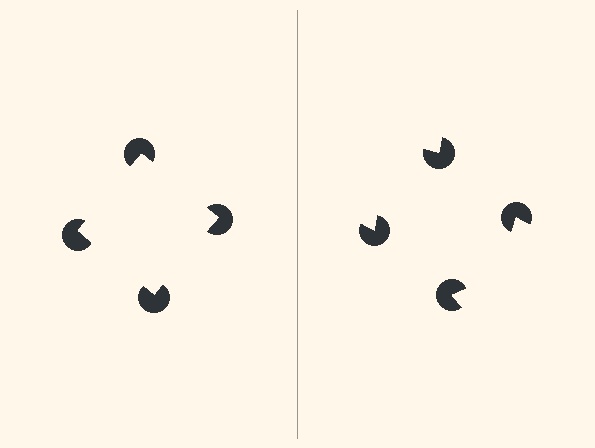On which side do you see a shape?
An illusory square appears on the left side. On the right side the wedge cuts are rotated, so no coherent shape forms.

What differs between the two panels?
The pac-man discs are positioned identically on both sides; only the wedge orientations differ. On the left they align to a square; on the right they are misaligned.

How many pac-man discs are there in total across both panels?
8 — 4 on each side.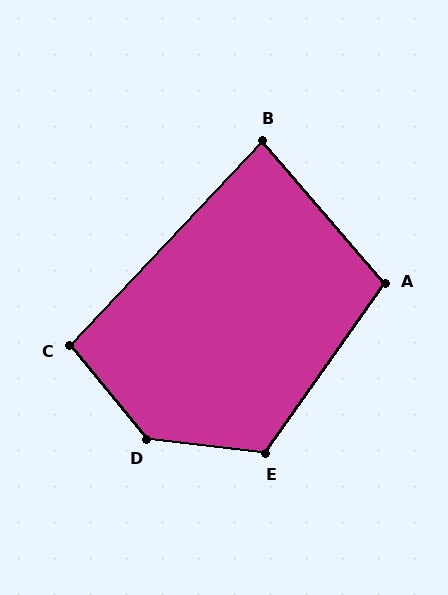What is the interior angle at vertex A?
Approximately 104 degrees (obtuse).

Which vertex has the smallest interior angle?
B, at approximately 84 degrees.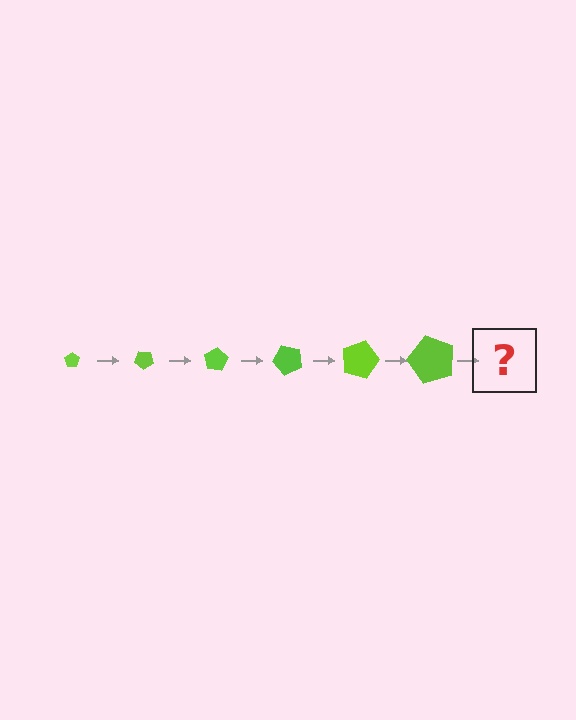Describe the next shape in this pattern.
It should be a pentagon, larger than the previous one and rotated 240 degrees from the start.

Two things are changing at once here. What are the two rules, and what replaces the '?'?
The two rules are that the pentagon grows larger each step and it rotates 40 degrees each step. The '?' should be a pentagon, larger than the previous one and rotated 240 degrees from the start.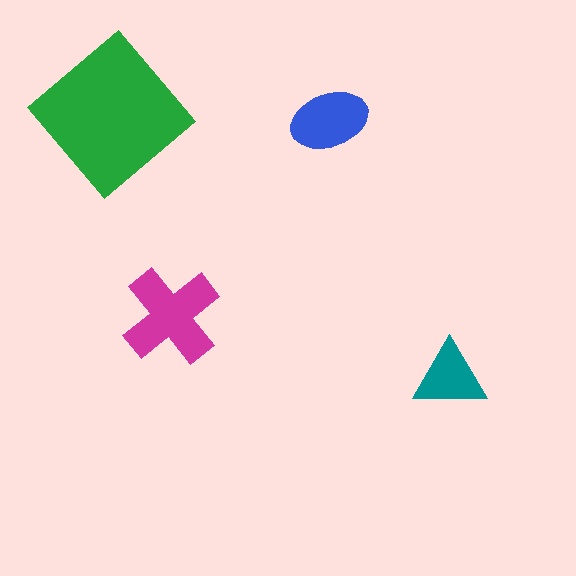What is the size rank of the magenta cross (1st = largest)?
2nd.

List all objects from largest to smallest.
The green diamond, the magenta cross, the blue ellipse, the teal triangle.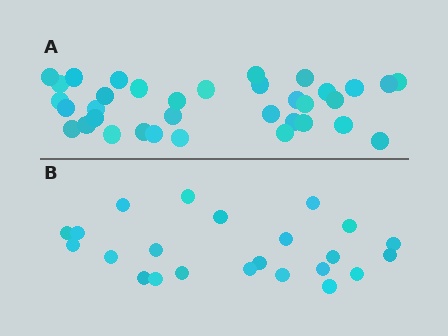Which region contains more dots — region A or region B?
Region A (the top region) has more dots.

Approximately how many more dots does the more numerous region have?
Region A has roughly 12 or so more dots than region B.